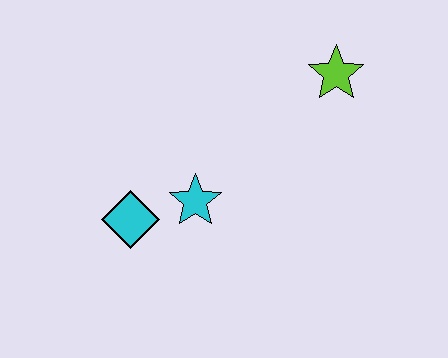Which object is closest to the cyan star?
The cyan diamond is closest to the cyan star.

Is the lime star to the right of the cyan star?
Yes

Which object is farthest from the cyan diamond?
The lime star is farthest from the cyan diamond.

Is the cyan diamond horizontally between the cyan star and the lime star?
No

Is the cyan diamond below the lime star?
Yes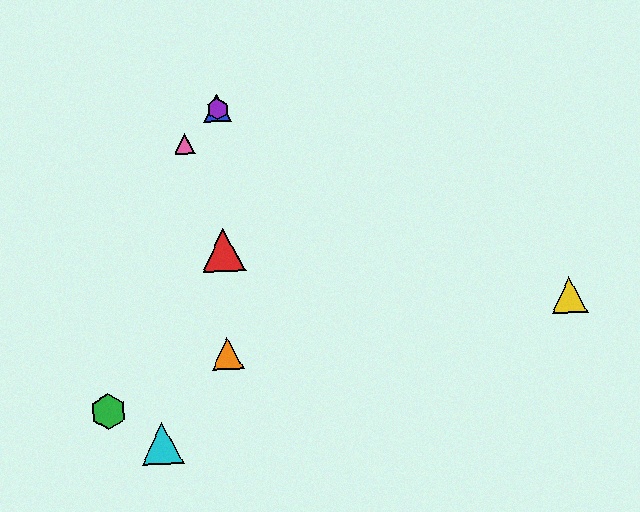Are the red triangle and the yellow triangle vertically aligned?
No, the red triangle is at x≈223 and the yellow triangle is at x≈569.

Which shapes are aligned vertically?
The red triangle, the blue triangle, the purple hexagon, the orange triangle are aligned vertically.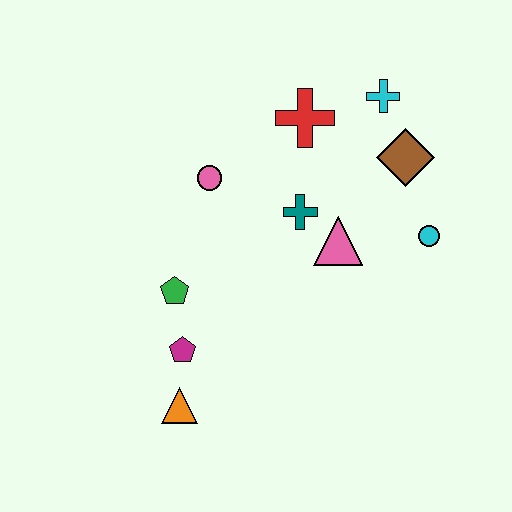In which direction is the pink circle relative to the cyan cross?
The pink circle is to the left of the cyan cross.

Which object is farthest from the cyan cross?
The orange triangle is farthest from the cyan cross.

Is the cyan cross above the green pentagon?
Yes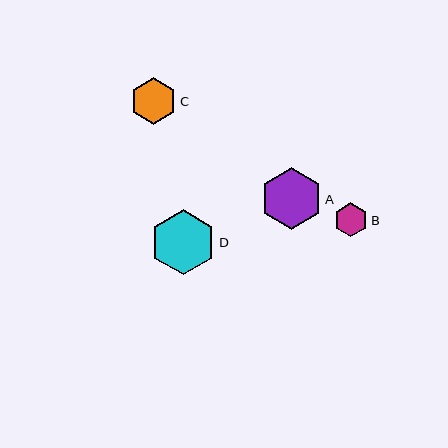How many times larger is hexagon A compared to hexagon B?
Hexagon A is approximately 1.8 times the size of hexagon B.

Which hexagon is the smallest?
Hexagon B is the smallest with a size of approximately 34 pixels.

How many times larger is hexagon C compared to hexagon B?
Hexagon C is approximately 1.4 times the size of hexagon B.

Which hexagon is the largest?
Hexagon D is the largest with a size of approximately 65 pixels.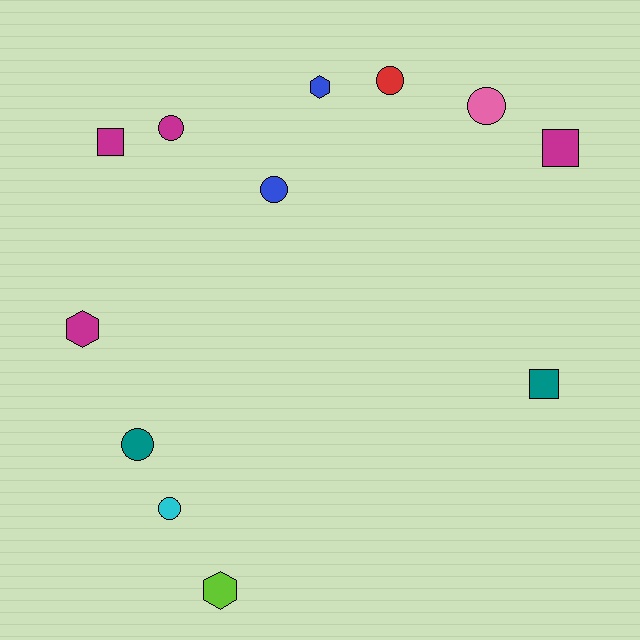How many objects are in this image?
There are 12 objects.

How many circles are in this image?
There are 6 circles.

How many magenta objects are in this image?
There are 4 magenta objects.